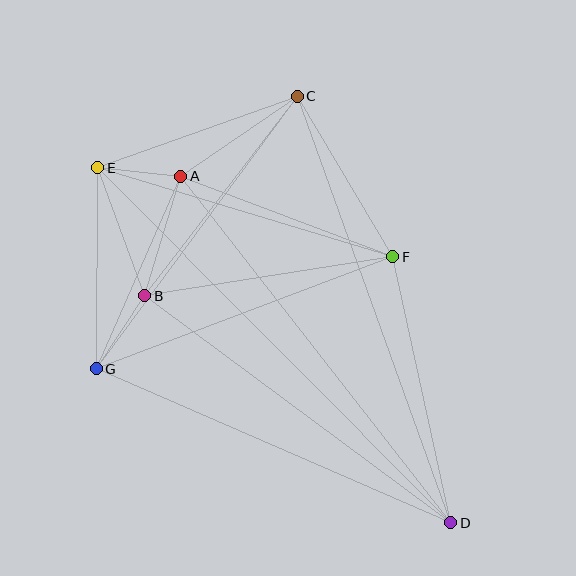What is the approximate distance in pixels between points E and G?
The distance between E and G is approximately 201 pixels.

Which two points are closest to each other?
Points A and E are closest to each other.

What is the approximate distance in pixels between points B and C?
The distance between B and C is approximately 251 pixels.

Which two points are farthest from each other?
Points D and E are farthest from each other.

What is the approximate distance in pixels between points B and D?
The distance between B and D is approximately 381 pixels.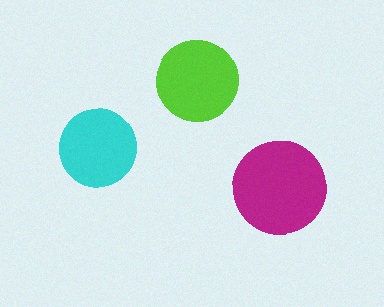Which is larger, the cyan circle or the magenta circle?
The magenta one.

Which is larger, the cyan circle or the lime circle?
The lime one.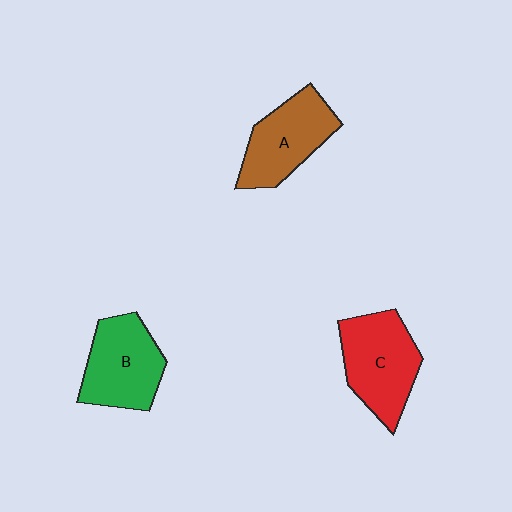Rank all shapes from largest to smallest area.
From largest to smallest: C (red), B (green), A (brown).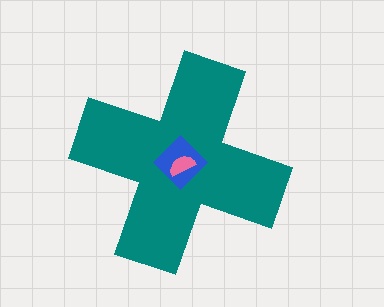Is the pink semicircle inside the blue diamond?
Yes.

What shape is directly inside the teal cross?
The blue diamond.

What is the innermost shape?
The pink semicircle.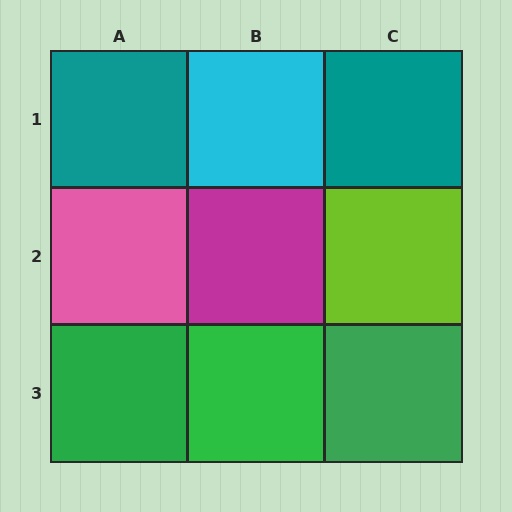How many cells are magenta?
1 cell is magenta.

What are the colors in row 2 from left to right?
Pink, magenta, lime.